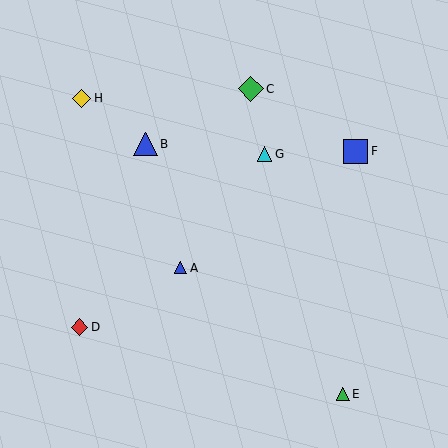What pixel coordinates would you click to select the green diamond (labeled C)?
Click at (251, 89) to select the green diamond C.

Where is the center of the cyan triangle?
The center of the cyan triangle is at (264, 154).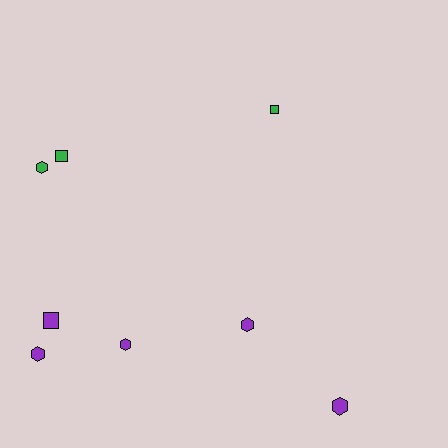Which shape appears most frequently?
Hexagon, with 5 objects.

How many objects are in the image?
There are 8 objects.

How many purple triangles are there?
There are no purple triangles.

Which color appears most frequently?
Purple, with 5 objects.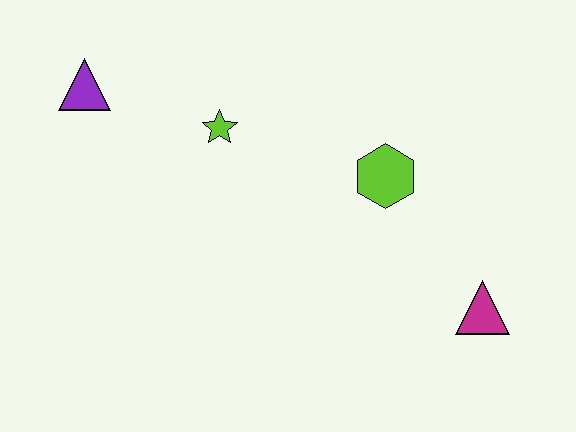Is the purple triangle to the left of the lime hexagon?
Yes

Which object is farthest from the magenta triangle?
The purple triangle is farthest from the magenta triangle.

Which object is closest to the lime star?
The purple triangle is closest to the lime star.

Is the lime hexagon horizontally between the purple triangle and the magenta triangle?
Yes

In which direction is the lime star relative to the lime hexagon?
The lime star is to the left of the lime hexagon.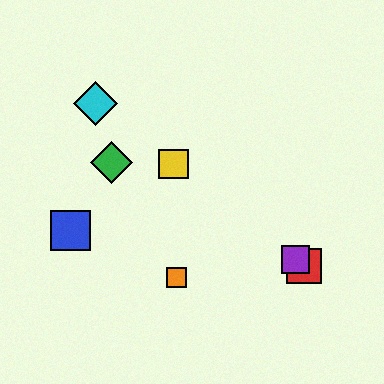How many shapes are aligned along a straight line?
4 shapes (the red square, the yellow square, the purple square, the cyan diamond) are aligned along a straight line.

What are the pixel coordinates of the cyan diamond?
The cyan diamond is at (96, 104).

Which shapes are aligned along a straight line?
The red square, the yellow square, the purple square, the cyan diamond are aligned along a straight line.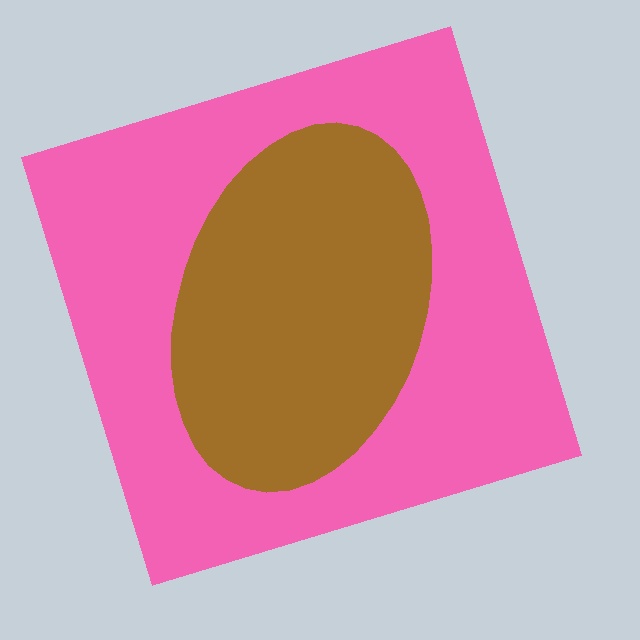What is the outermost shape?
The pink square.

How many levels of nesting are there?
2.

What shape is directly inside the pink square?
The brown ellipse.